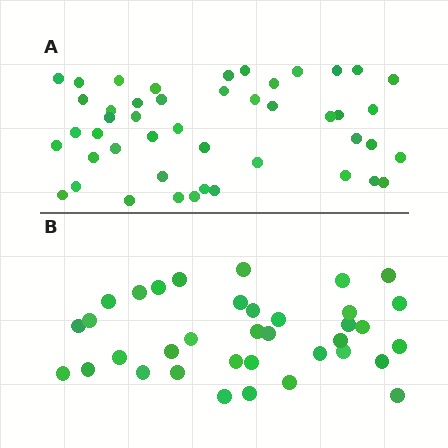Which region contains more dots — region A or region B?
Region A (the top region) has more dots.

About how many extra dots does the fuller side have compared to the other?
Region A has roughly 10 or so more dots than region B.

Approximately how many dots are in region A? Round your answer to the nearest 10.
About 50 dots. (The exact count is 46, which rounds to 50.)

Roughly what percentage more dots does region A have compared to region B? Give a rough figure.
About 30% more.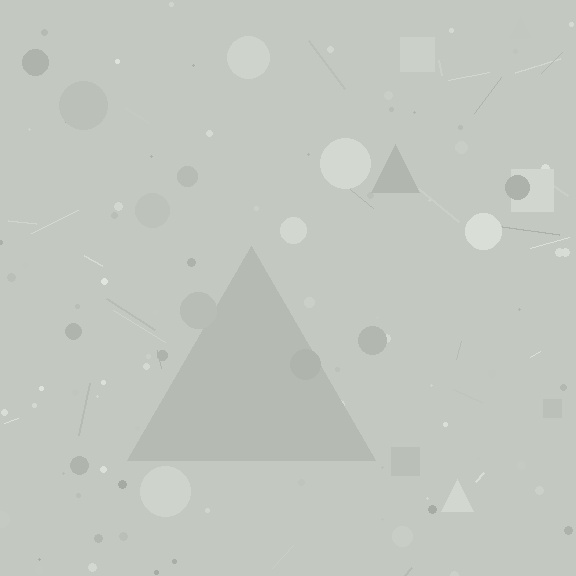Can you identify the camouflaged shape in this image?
The camouflaged shape is a triangle.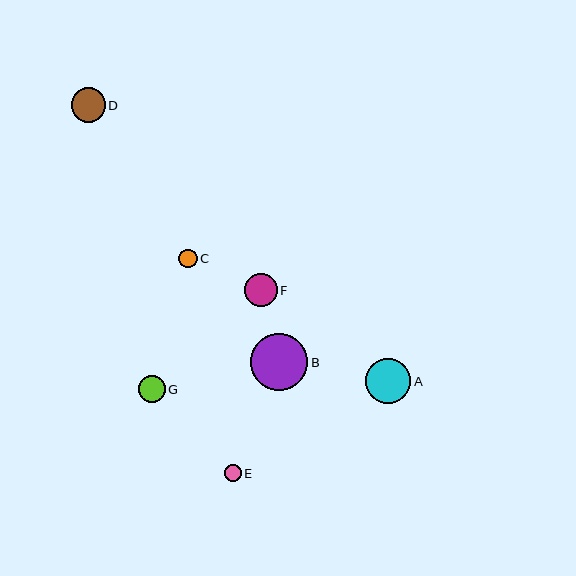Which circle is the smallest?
Circle E is the smallest with a size of approximately 17 pixels.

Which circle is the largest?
Circle B is the largest with a size of approximately 57 pixels.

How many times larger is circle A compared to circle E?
Circle A is approximately 2.6 times the size of circle E.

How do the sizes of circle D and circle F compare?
Circle D and circle F are approximately the same size.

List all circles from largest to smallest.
From largest to smallest: B, A, D, F, G, C, E.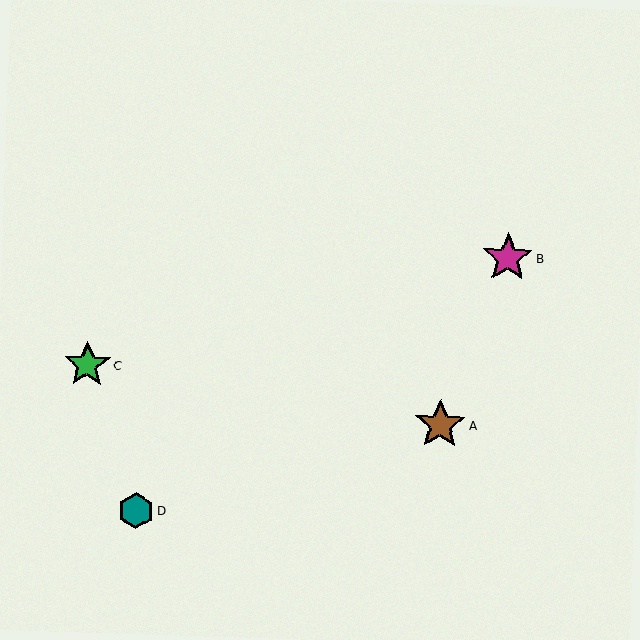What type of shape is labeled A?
Shape A is a brown star.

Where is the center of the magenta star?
The center of the magenta star is at (508, 258).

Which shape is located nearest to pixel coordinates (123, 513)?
The teal hexagon (labeled D) at (136, 511) is nearest to that location.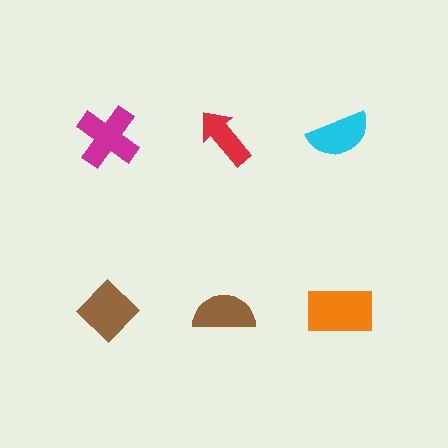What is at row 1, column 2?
A red arrow.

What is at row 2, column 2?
A brown semicircle.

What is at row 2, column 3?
An orange rectangle.